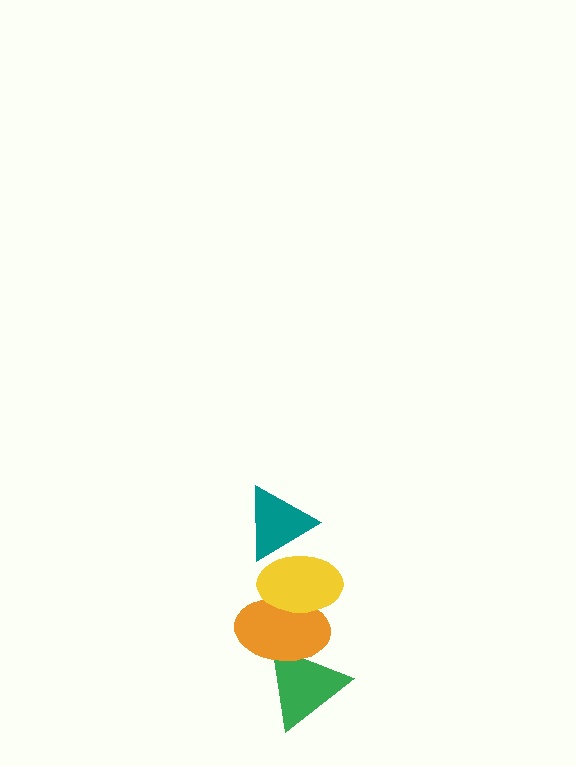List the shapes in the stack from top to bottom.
From top to bottom: the teal triangle, the yellow ellipse, the orange ellipse, the green triangle.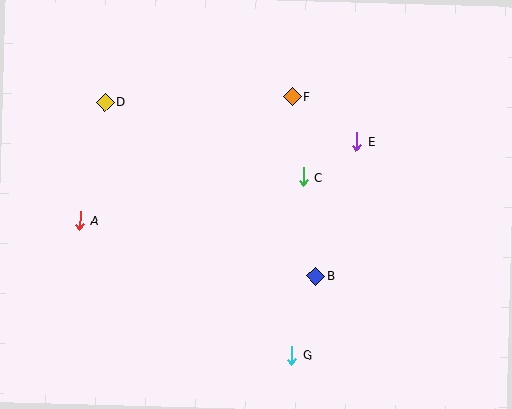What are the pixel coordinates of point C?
Point C is at (303, 177).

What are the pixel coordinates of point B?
Point B is at (316, 276).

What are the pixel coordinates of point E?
Point E is at (357, 142).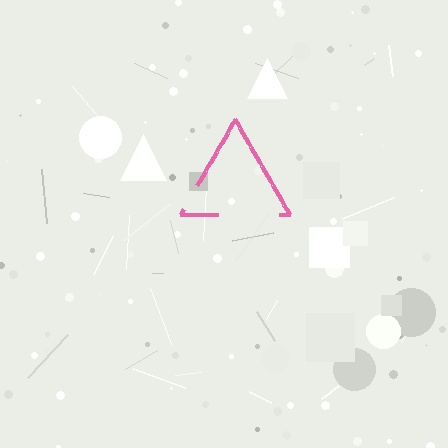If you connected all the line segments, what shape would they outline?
They would outline a triangle.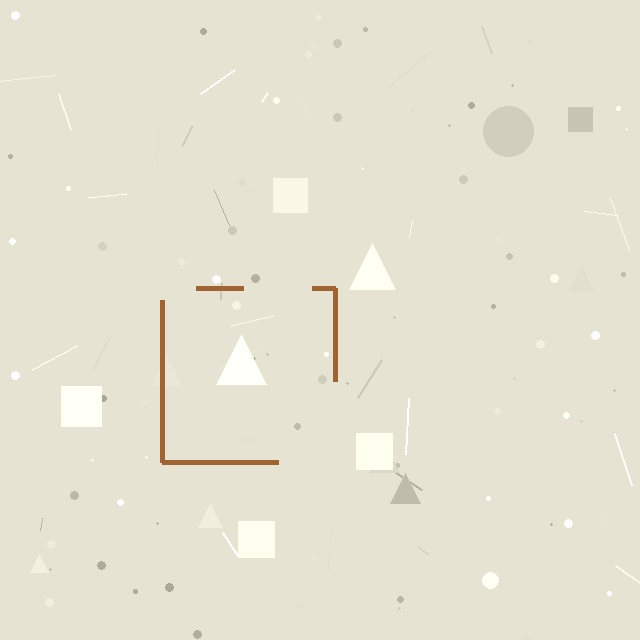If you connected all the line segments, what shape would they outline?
They would outline a square.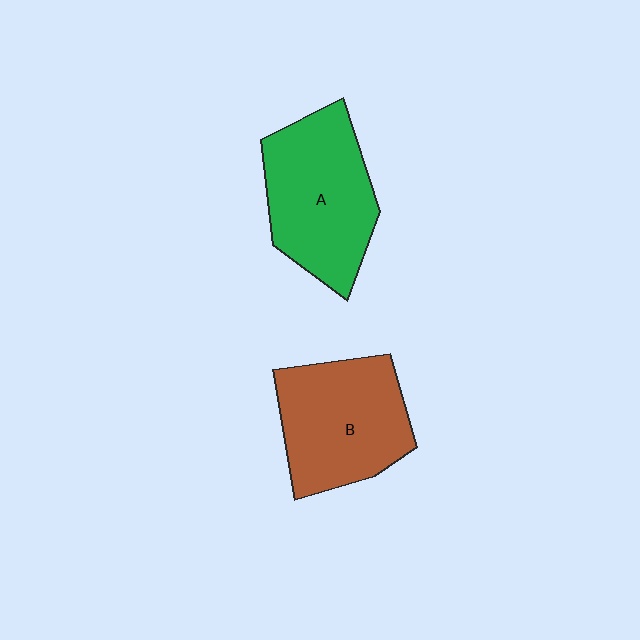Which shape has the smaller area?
Shape B (brown).